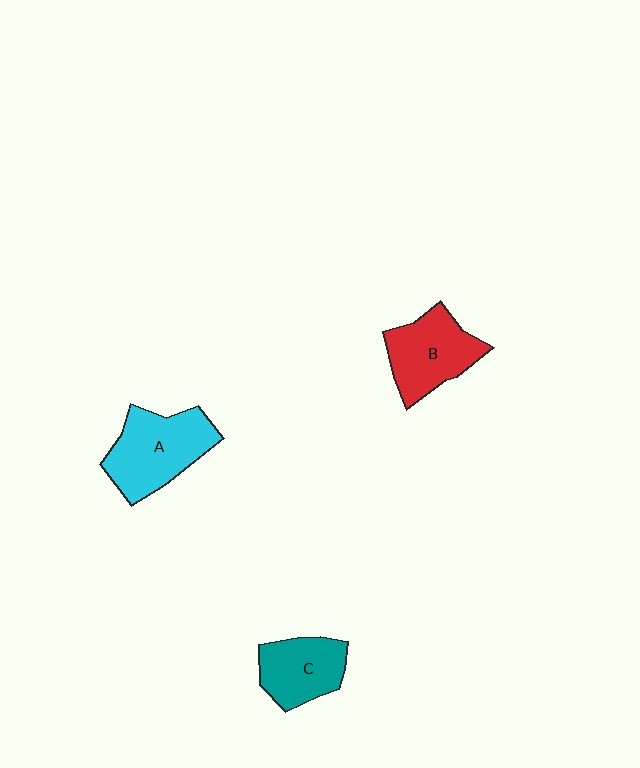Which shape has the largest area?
Shape A (cyan).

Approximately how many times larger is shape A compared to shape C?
Approximately 1.4 times.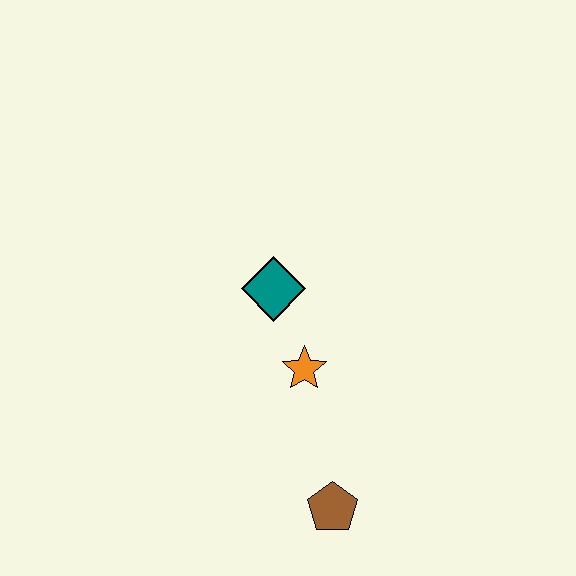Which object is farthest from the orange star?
The brown pentagon is farthest from the orange star.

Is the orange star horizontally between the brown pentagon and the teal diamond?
Yes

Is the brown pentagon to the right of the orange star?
Yes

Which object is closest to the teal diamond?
The orange star is closest to the teal diamond.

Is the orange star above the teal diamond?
No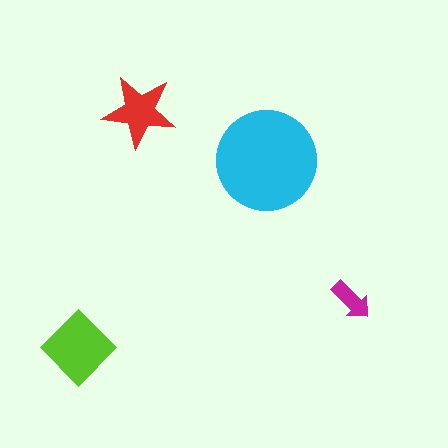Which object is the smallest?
The magenta arrow.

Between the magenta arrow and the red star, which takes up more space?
The red star.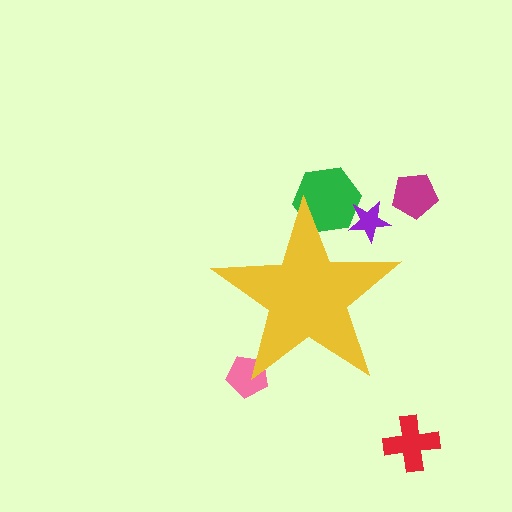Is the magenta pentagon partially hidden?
No, the magenta pentagon is fully visible.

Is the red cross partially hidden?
No, the red cross is fully visible.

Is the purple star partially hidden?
Yes, the purple star is partially hidden behind the yellow star.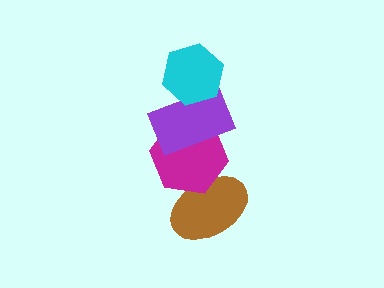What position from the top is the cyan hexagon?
The cyan hexagon is 1st from the top.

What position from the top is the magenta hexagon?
The magenta hexagon is 3rd from the top.